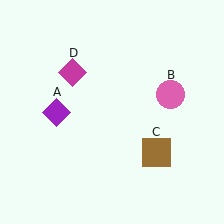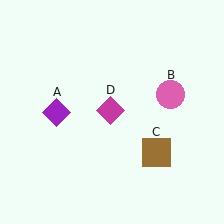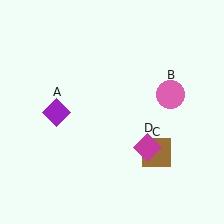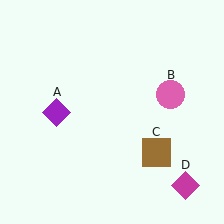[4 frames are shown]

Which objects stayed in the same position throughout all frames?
Purple diamond (object A) and pink circle (object B) and brown square (object C) remained stationary.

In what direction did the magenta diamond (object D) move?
The magenta diamond (object D) moved down and to the right.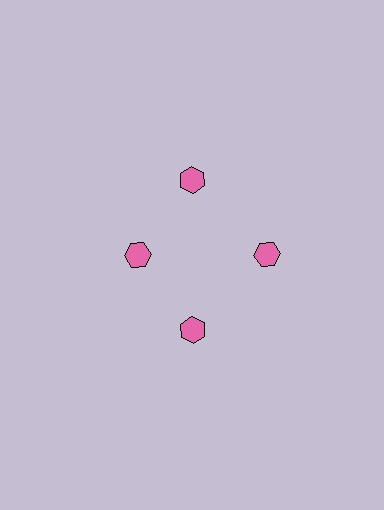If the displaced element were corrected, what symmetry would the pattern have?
It would have 4-fold rotational symmetry — the pattern would map onto itself every 90 degrees.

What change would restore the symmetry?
The symmetry would be restored by moving it outward, back onto the ring so that all 4 hexagons sit at equal angles and equal distance from the center.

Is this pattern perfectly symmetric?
No. The 4 pink hexagons are arranged in a ring, but one element near the 9 o'clock position is pulled inward toward the center, breaking the 4-fold rotational symmetry.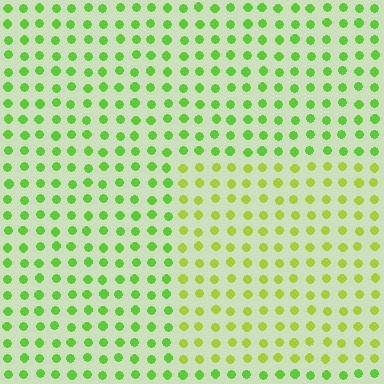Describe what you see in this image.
The image is filled with small lime elements in a uniform arrangement. A rectangle-shaped region is visible where the elements are tinted to a slightly different hue, forming a subtle color boundary.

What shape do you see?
I see a rectangle.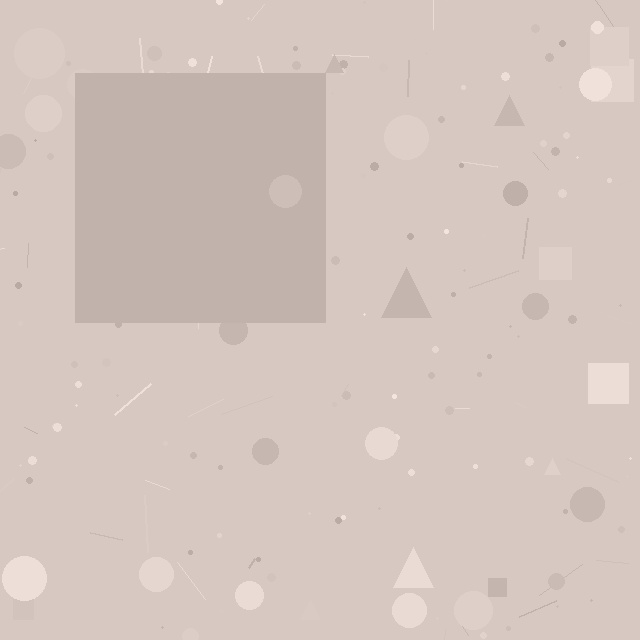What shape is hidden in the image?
A square is hidden in the image.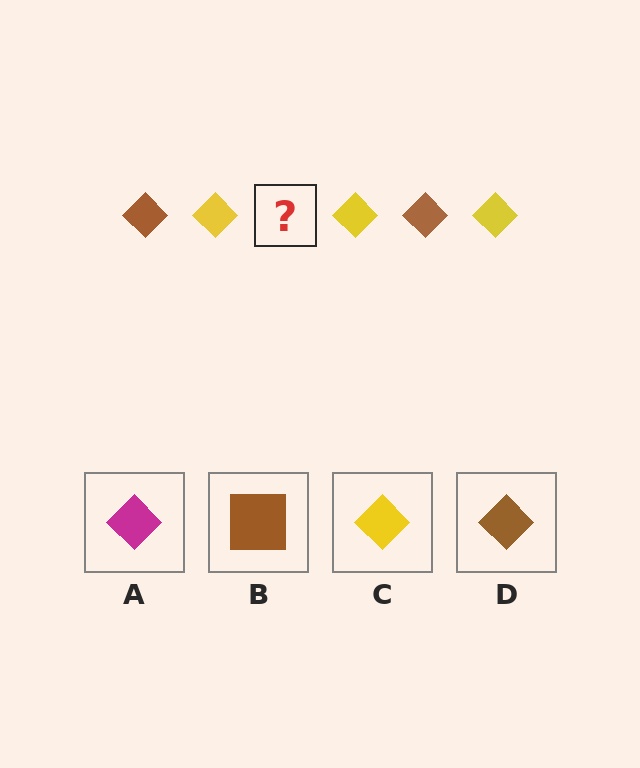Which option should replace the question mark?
Option D.